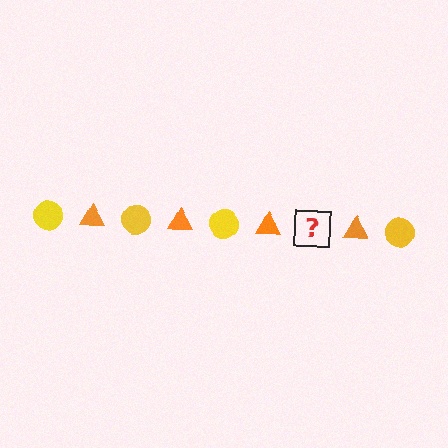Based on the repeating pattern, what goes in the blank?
The blank should be a yellow circle.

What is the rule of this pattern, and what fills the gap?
The rule is that the pattern alternates between yellow circle and orange triangle. The gap should be filled with a yellow circle.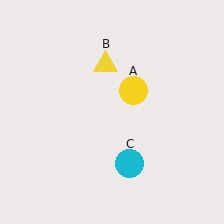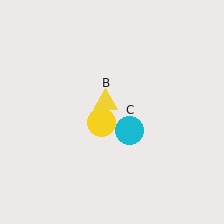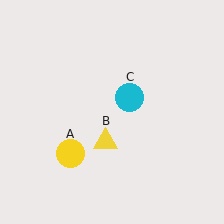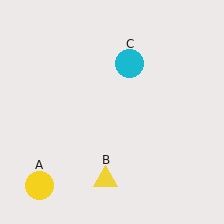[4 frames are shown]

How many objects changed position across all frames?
3 objects changed position: yellow circle (object A), yellow triangle (object B), cyan circle (object C).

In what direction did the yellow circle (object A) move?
The yellow circle (object A) moved down and to the left.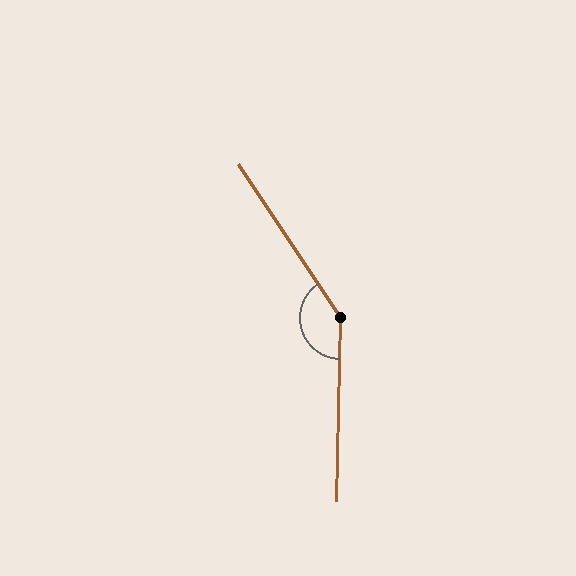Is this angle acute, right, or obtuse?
It is obtuse.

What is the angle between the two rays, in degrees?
Approximately 145 degrees.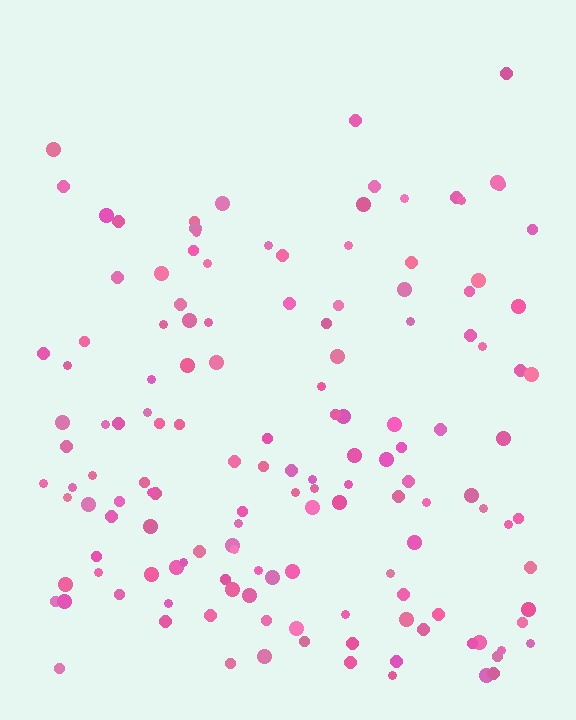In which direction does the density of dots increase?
From top to bottom, with the bottom side densest.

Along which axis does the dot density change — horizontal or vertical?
Vertical.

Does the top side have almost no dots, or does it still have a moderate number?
Still a moderate number, just noticeably fewer than the bottom.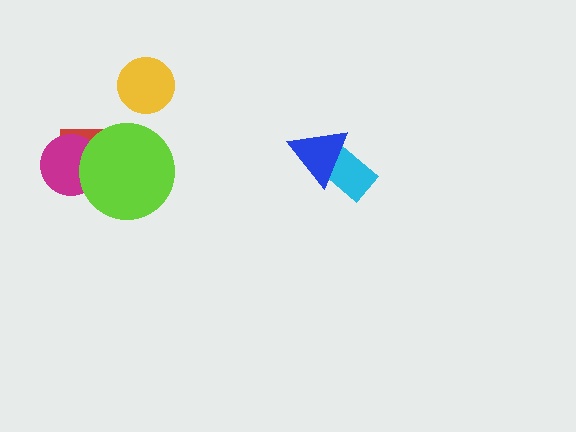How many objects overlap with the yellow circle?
0 objects overlap with the yellow circle.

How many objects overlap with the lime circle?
2 objects overlap with the lime circle.